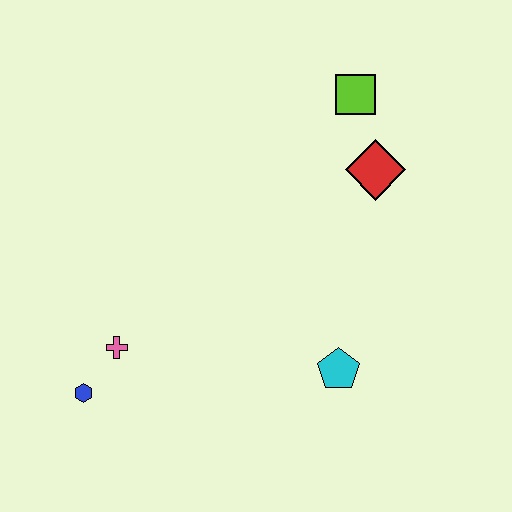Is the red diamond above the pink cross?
Yes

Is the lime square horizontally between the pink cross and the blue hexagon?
No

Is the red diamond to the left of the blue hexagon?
No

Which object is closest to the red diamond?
The lime square is closest to the red diamond.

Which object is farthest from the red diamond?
The blue hexagon is farthest from the red diamond.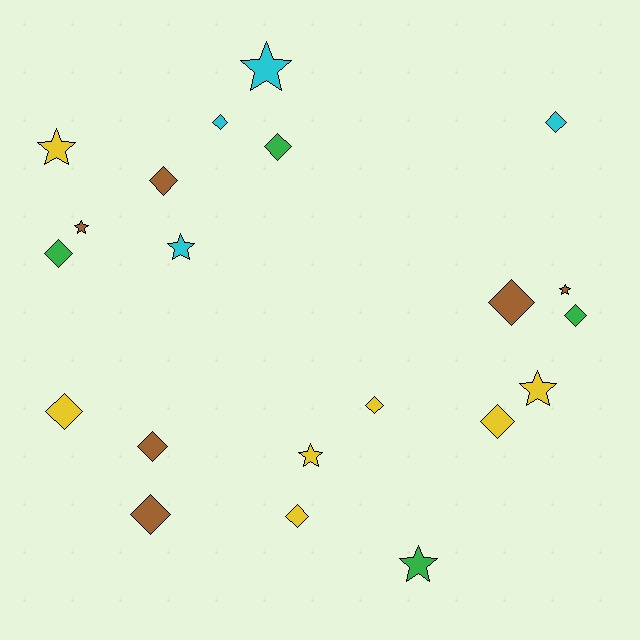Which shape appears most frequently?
Diamond, with 13 objects.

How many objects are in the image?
There are 21 objects.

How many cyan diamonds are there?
There are 2 cyan diamonds.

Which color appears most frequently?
Yellow, with 7 objects.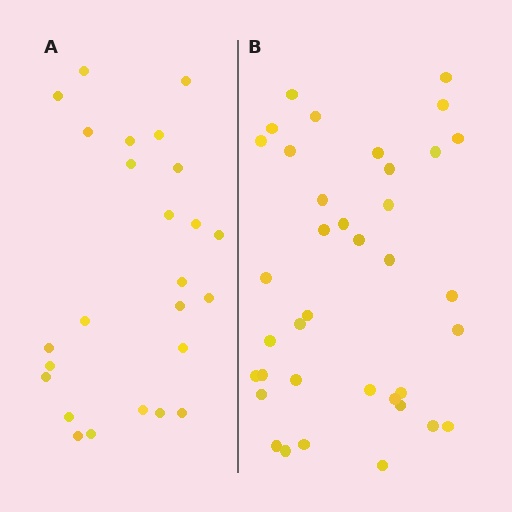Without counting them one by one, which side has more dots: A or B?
Region B (the right region) has more dots.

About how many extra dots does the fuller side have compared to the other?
Region B has roughly 12 or so more dots than region A.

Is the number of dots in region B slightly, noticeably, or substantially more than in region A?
Region B has substantially more. The ratio is roughly 1.5 to 1.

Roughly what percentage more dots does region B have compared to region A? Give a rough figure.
About 50% more.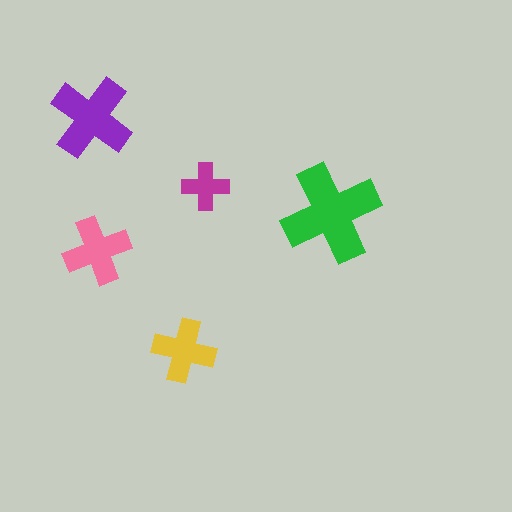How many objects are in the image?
There are 5 objects in the image.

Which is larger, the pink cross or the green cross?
The green one.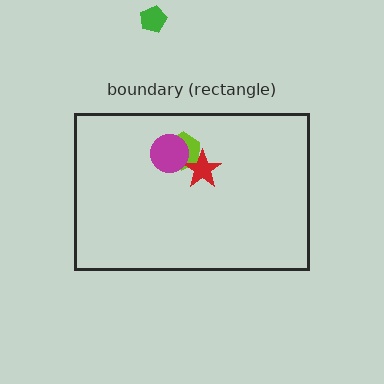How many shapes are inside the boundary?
3 inside, 1 outside.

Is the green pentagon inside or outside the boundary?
Outside.